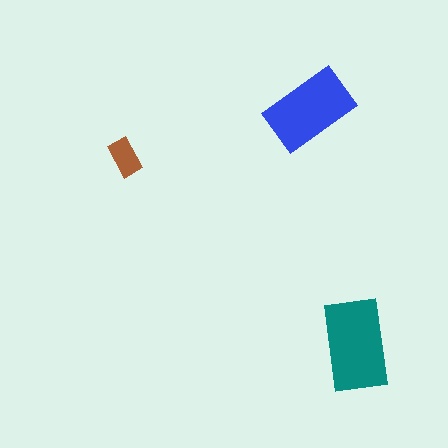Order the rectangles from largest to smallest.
the teal one, the blue one, the brown one.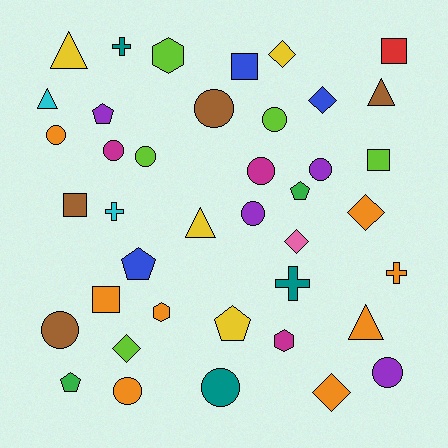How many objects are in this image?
There are 40 objects.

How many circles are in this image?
There are 12 circles.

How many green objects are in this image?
There are 2 green objects.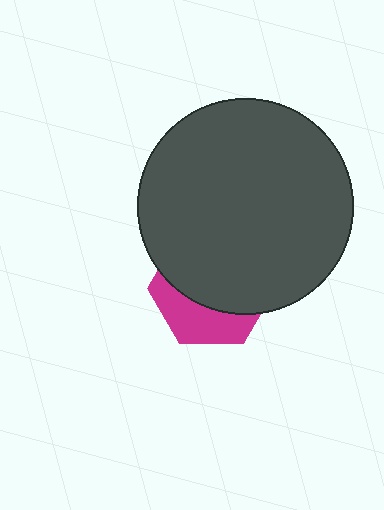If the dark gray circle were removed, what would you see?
You would see the complete magenta hexagon.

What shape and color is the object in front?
The object in front is a dark gray circle.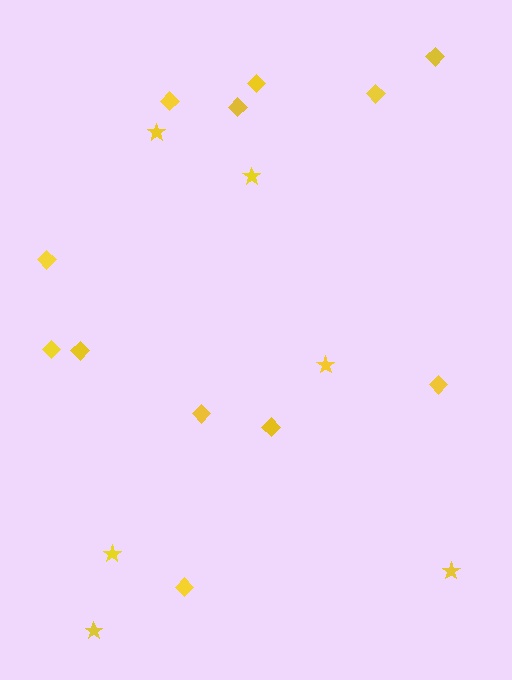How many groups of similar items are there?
There are 2 groups: one group of diamonds (12) and one group of stars (6).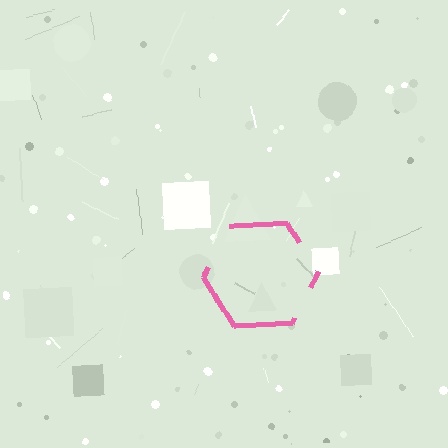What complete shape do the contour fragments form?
The contour fragments form a hexagon.